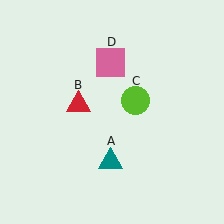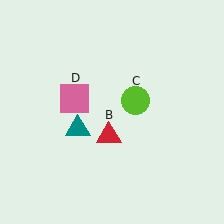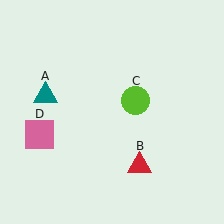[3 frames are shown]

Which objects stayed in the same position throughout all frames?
Lime circle (object C) remained stationary.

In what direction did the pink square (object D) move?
The pink square (object D) moved down and to the left.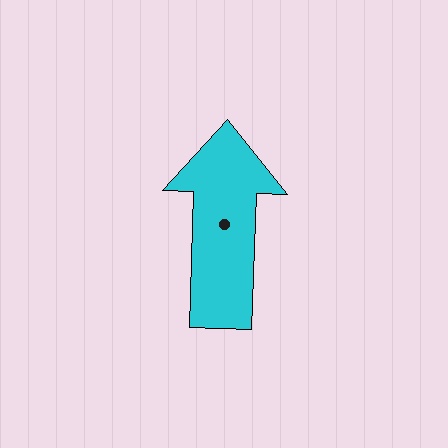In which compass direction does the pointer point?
North.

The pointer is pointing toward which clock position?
Roughly 12 o'clock.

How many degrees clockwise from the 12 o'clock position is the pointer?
Approximately 2 degrees.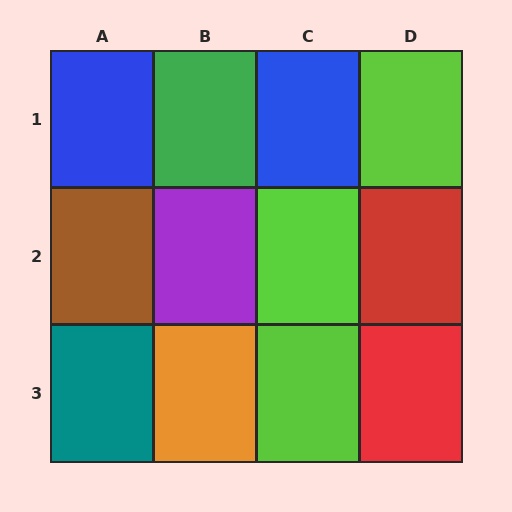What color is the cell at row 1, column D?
Lime.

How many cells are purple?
1 cell is purple.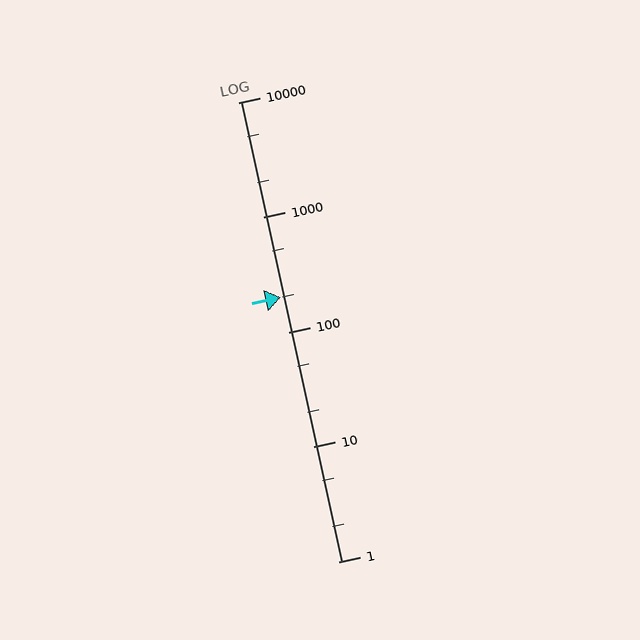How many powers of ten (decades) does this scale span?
The scale spans 4 decades, from 1 to 10000.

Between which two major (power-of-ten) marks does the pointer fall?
The pointer is between 100 and 1000.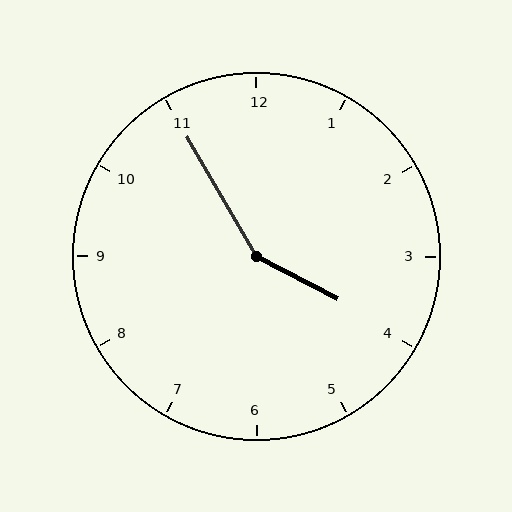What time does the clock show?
3:55.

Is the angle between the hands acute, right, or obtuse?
It is obtuse.